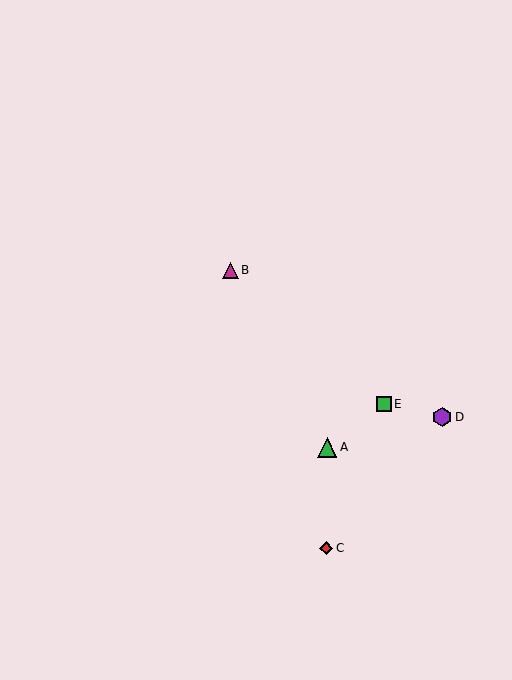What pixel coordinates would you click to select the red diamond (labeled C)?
Click at (326, 548) to select the red diamond C.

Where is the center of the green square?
The center of the green square is at (384, 404).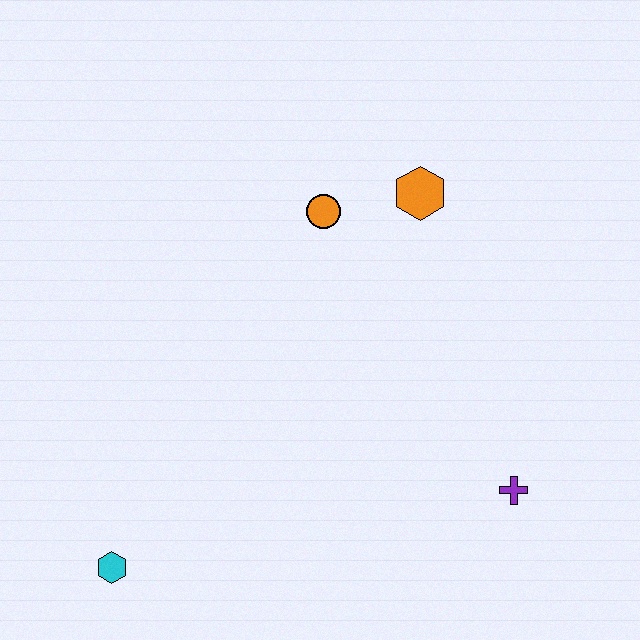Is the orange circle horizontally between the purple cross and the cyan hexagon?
Yes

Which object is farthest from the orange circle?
The cyan hexagon is farthest from the orange circle.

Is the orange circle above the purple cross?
Yes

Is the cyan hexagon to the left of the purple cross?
Yes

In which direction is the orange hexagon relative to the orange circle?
The orange hexagon is to the right of the orange circle.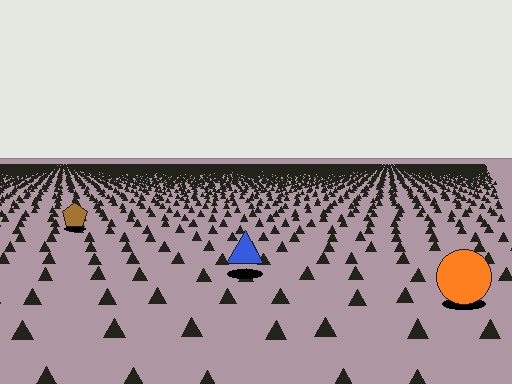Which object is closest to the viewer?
The orange circle is closest. The texture marks near it are larger and more spread out.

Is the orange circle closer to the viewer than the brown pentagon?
Yes. The orange circle is closer — you can tell from the texture gradient: the ground texture is coarser near it.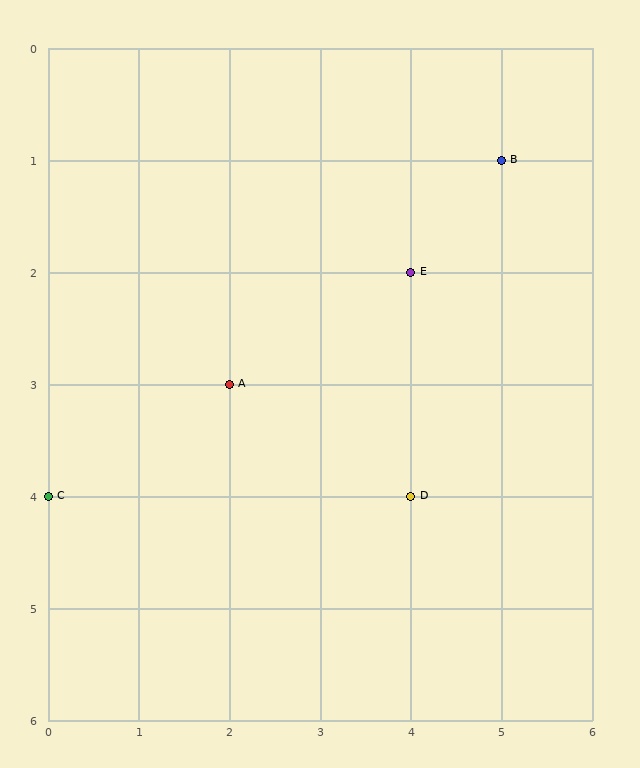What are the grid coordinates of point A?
Point A is at grid coordinates (2, 3).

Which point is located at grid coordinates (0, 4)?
Point C is at (0, 4).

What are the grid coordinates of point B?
Point B is at grid coordinates (5, 1).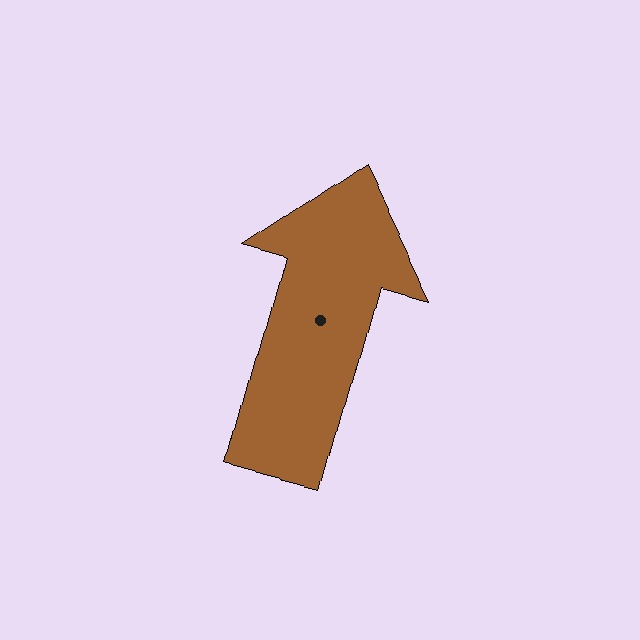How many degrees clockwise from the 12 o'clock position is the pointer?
Approximately 15 degrees.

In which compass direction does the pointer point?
North.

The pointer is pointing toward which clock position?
Roughly 1 o'clock.